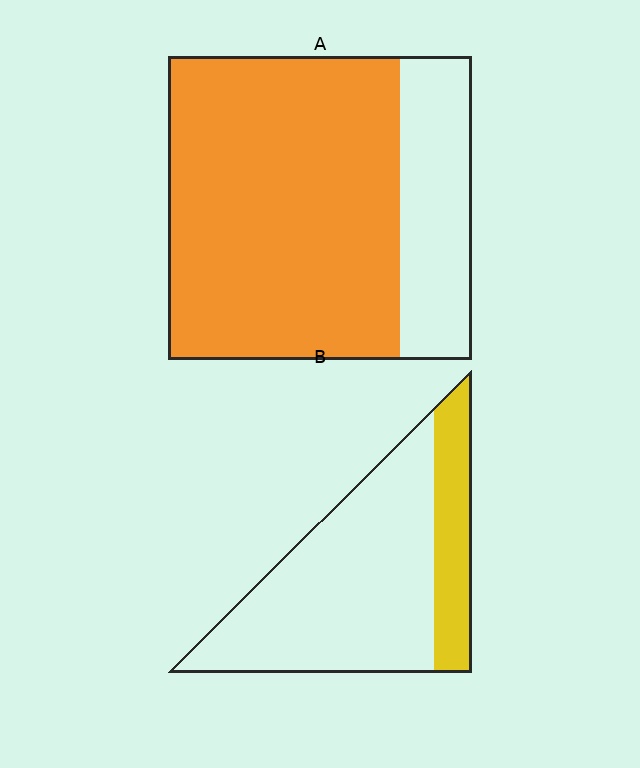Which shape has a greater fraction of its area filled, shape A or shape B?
Shape A.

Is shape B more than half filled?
No.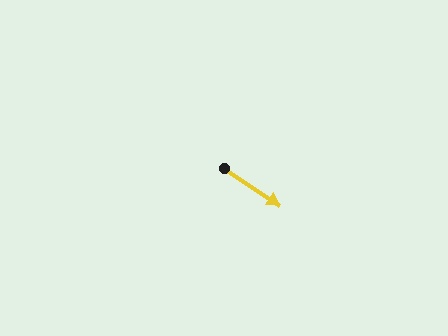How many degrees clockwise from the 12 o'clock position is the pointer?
Approximately 124 degrees.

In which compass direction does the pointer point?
Southeast.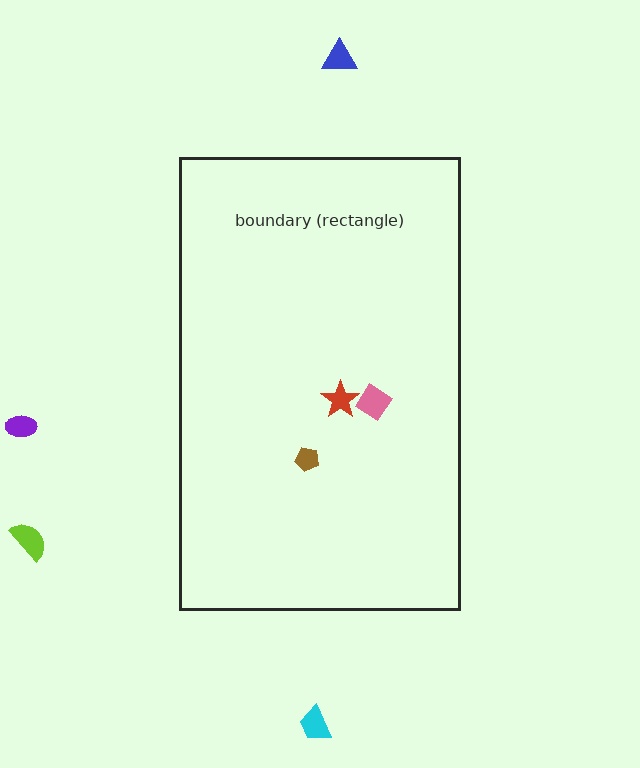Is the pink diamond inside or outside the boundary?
Inside.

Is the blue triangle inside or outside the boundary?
Outside.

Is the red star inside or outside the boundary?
Inside.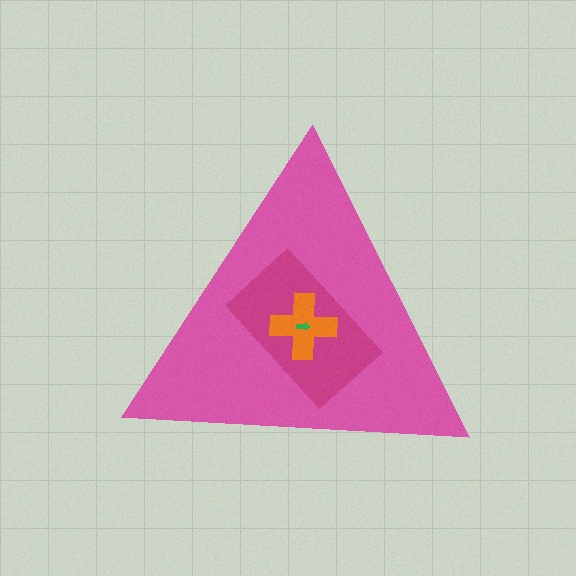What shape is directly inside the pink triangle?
The magenta rectangle.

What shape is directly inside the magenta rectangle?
The orange cross.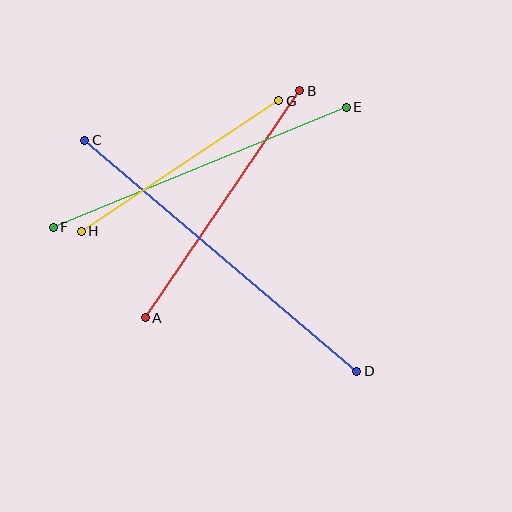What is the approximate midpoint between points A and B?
The midpoint is at approximately (222, 204) pixels.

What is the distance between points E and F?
The distance is approximately 317 pixels.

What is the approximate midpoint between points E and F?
The midpoint is at approximately (200, 167) pixels.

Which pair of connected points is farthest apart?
Points C and D are farthest apart.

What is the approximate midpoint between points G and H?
The midpoint is at approximately (180, 166) pixels.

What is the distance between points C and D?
The distance is approximately 357 pixels.